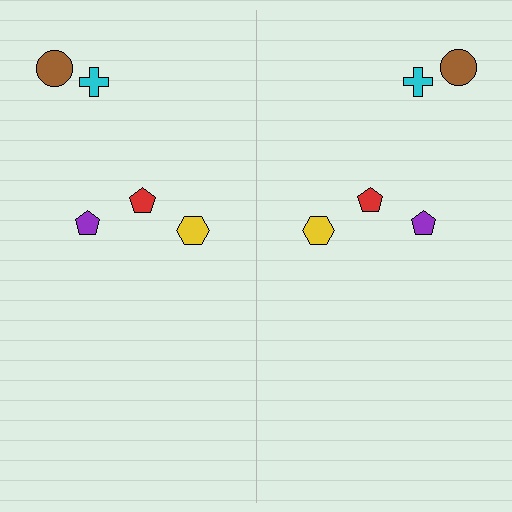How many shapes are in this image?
There are 10 shapes in this image.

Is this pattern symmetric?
Yes, this pattern has bilateral (reflection) symmetry.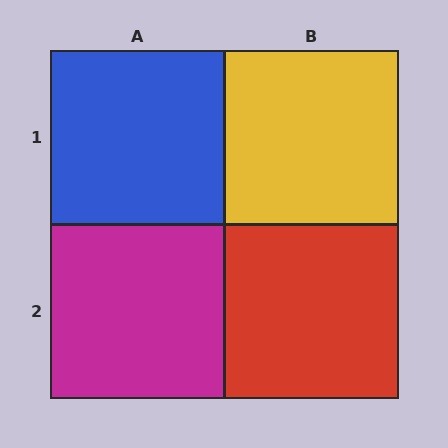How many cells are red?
1 cell is red.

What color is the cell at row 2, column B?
Red.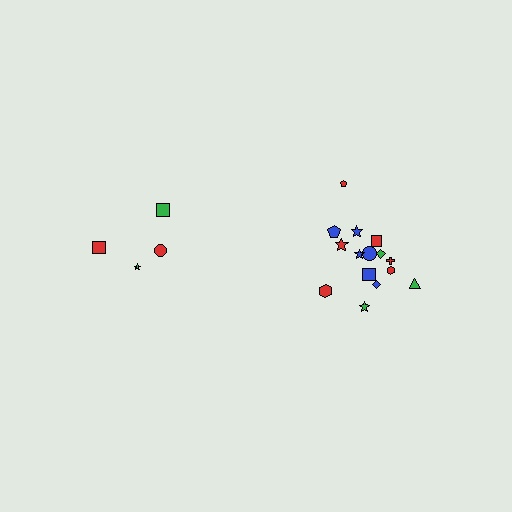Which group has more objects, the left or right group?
The right group.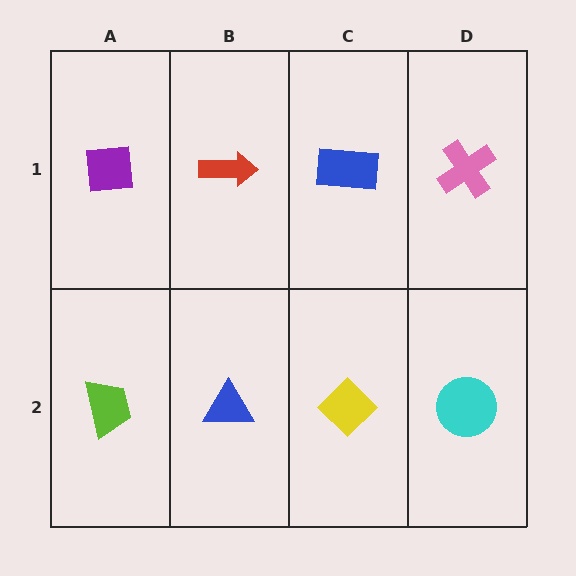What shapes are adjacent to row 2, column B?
A red arrow (row 1, column B), a lime trapezoid (row 2, column A), a yellow diamond (row 2, column C).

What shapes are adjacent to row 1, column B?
A blue triangle (row 2, column B), a purple square (row 1, column A), a blue rectangle (row 1, column C).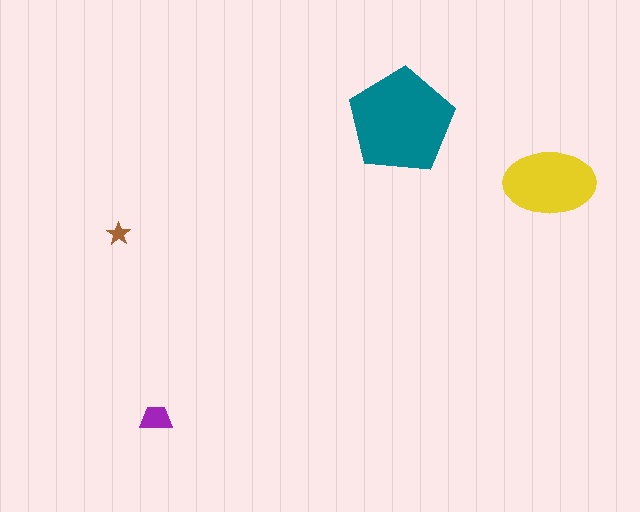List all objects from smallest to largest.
The brown star, the purple trapezoid, the yellow ellipse, the teal pentagon.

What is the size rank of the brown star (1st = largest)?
4th.